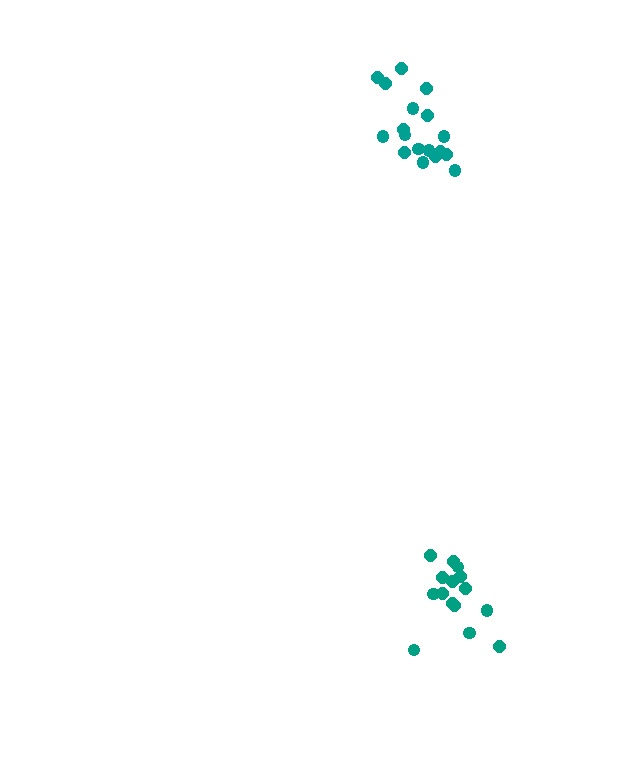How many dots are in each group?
Group 1: 18 dots, Group 2: 15 dots (33 total).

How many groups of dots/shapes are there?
There are 2 groups.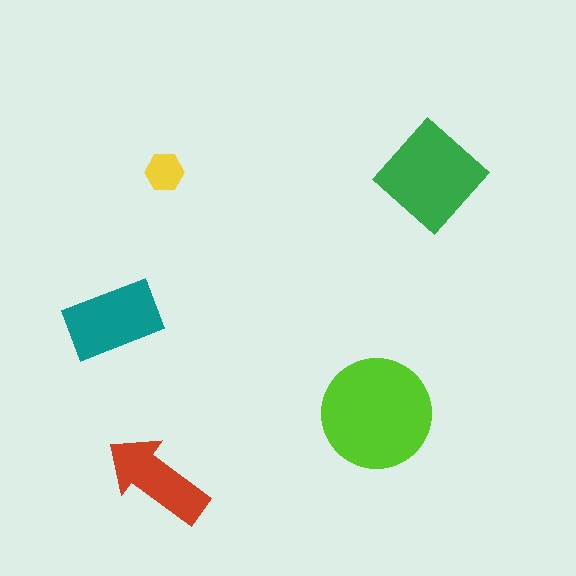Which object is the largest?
The lime circle.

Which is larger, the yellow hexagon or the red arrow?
The red arrow.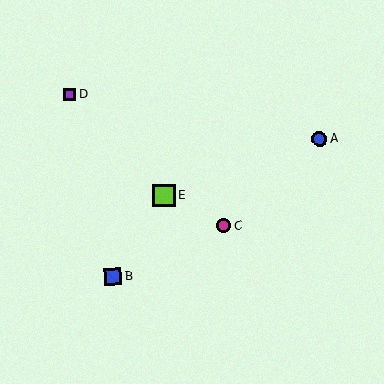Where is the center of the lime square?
The center of the lime square is at (164, 195).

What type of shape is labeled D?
Shape D is a purple square.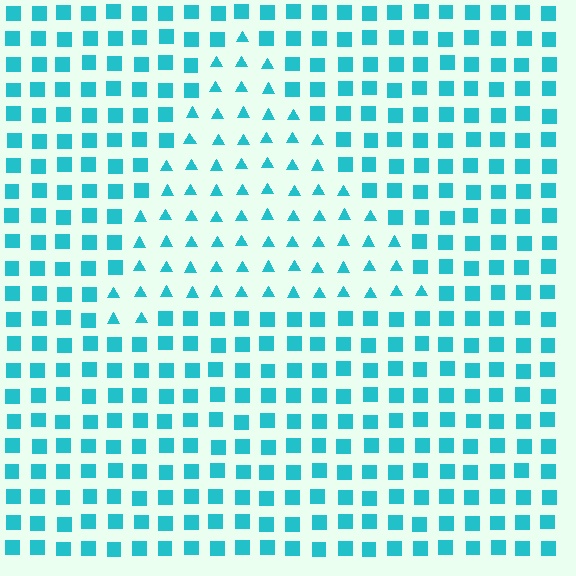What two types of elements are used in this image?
The image uses triangles inside the triangle region and squares outside it.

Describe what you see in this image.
The image is filled with small cyan elements arranged in a uniform grid. A triangle-shaped region contains triangles, while the surrounding area contains squares. The boundary is defined purely by the change in element shape.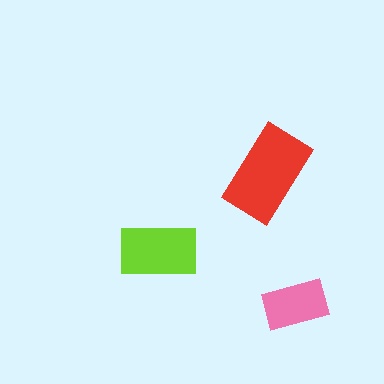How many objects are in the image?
There are 3 objects in the image.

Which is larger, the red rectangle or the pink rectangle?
The red one.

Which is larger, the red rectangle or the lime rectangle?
The red one.